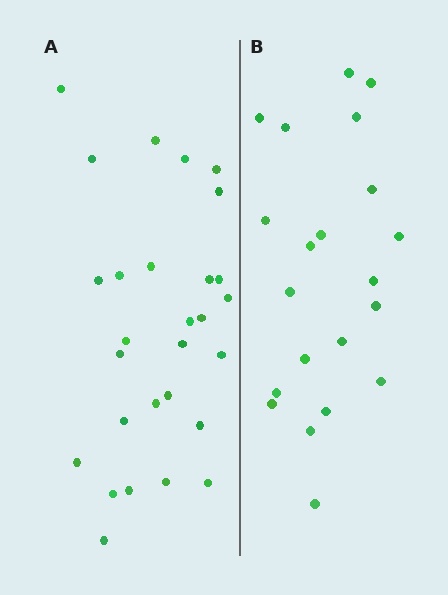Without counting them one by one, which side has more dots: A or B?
Region A (the left region) has more dots.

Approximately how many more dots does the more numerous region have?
Region A has roughly 8 or so more dots than region B.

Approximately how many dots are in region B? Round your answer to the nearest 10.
About 20 dots. (The exact count is 21, which rounds to 20.)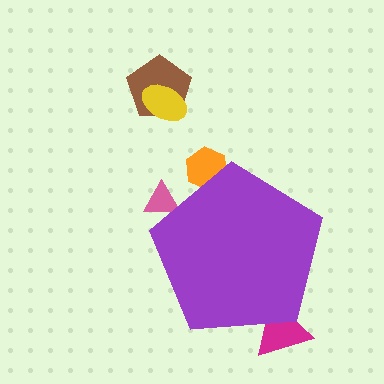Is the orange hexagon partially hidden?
Yes, the orange hexagon is partially hidden behind the purple pentagon.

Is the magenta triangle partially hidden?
Yes, the magenta triangle is partially hidden behind the purple pentagon.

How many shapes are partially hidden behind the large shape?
3 shapes are partially hidden.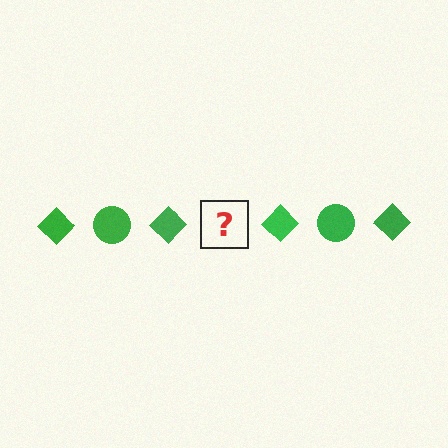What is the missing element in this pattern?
The missing element is a green circle.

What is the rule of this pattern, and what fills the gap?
The rule is that the pattern cycles through diamond, circle shapes in green. The gap should be filled with a green circle.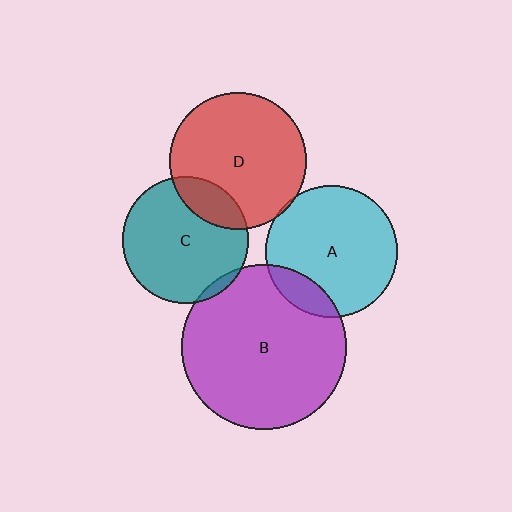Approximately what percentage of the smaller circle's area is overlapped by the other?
Approximately 20%.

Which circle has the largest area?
Circle B (purple).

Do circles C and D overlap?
Yes.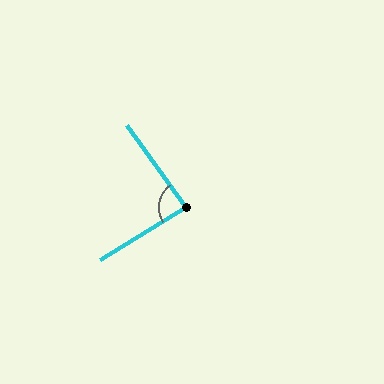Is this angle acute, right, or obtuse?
It is approximately a right angle.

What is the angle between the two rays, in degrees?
Approximately 86 degrees.